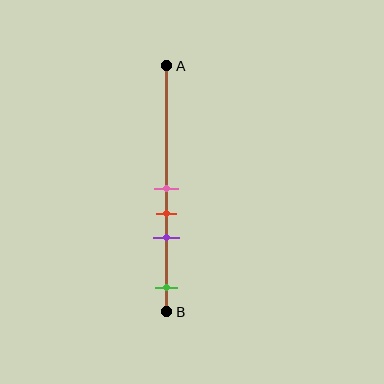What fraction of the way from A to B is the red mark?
The red mark is approximately 60% (0.6) of the way from A to B.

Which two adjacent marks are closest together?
The pink and red marks are the closest adjacent pair.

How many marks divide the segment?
There are 4 marks dividing the segment.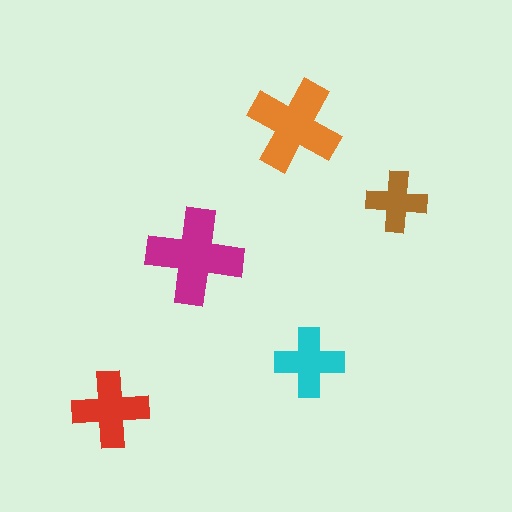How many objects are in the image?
There are 5 objects in the image.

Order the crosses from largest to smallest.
the magenta one, the orange one, the red one, the cyan one, the brown one.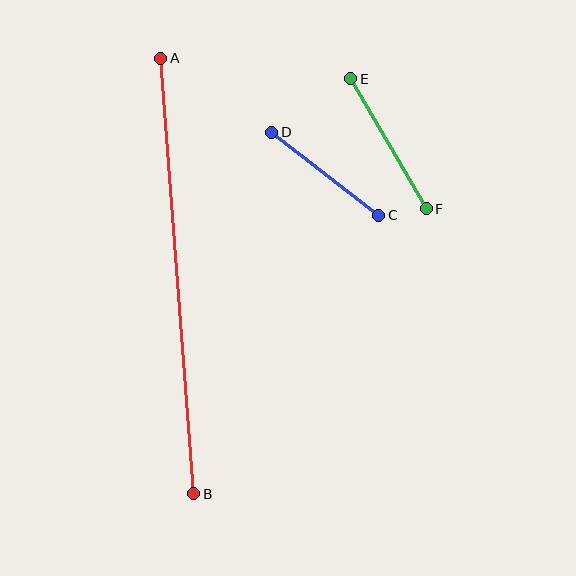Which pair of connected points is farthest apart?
Points A and B are farthest apart.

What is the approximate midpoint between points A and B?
The midpoint is at approximately (177, 276) pixels.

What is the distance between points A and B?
The distance is approximately 437 pixels.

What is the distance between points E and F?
The distance is approximately 150 pixels.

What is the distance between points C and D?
The distance is approximately 135 pixels.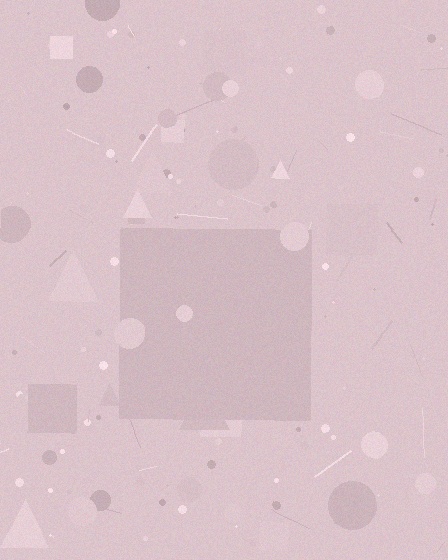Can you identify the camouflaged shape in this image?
The camouflaged shape is a square.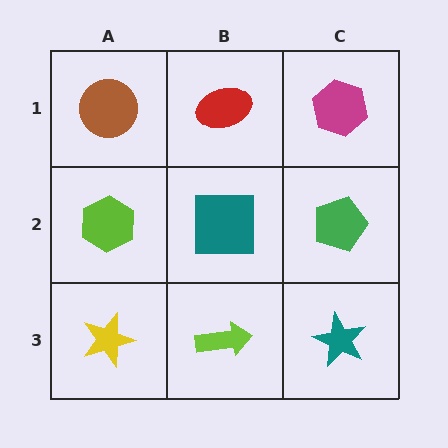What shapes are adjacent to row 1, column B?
A teal square (row 2, column B), a brown circle (row 1, column A), a magenta hexagon (row 1, column C).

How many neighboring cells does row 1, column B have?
3.